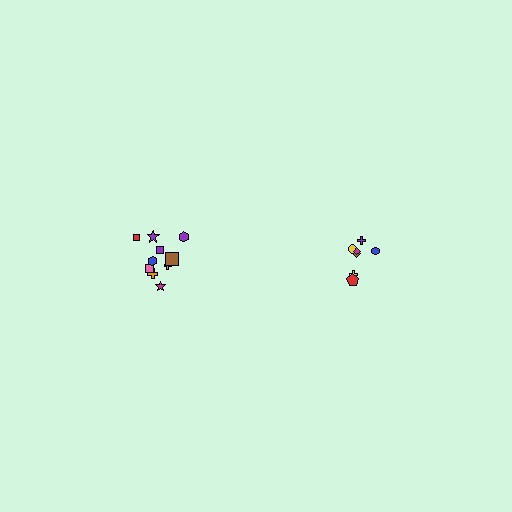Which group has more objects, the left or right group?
The left group.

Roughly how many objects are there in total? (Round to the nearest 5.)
Roughly 15 objects in total.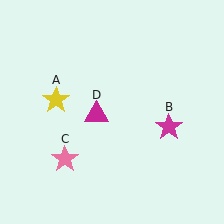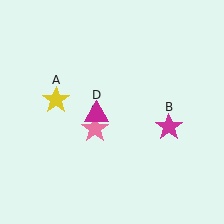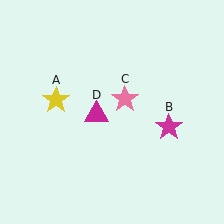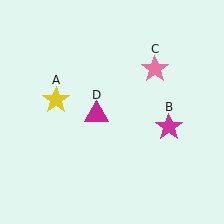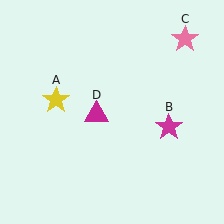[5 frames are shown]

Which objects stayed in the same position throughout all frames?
Yellow star (object A) and magenta star (object B) and magenta triangle (object D) remained stationary.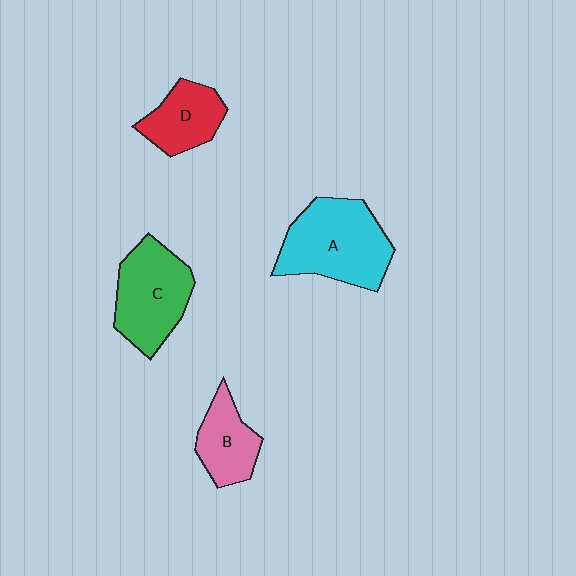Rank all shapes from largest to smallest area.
From largest to smallest: A (cyan), C (green), D (red), B (pink).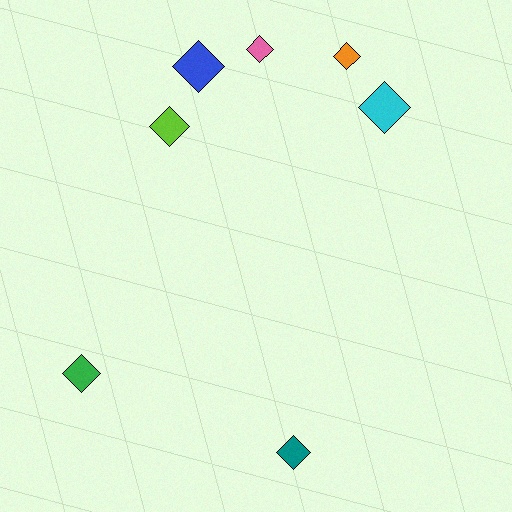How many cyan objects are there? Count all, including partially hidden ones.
There is 1 cyan object.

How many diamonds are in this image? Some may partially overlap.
There are 7 diamonds.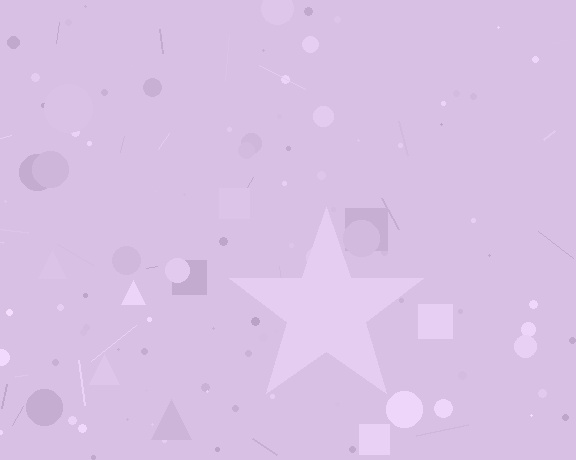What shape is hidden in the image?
A star is hidden in the image.